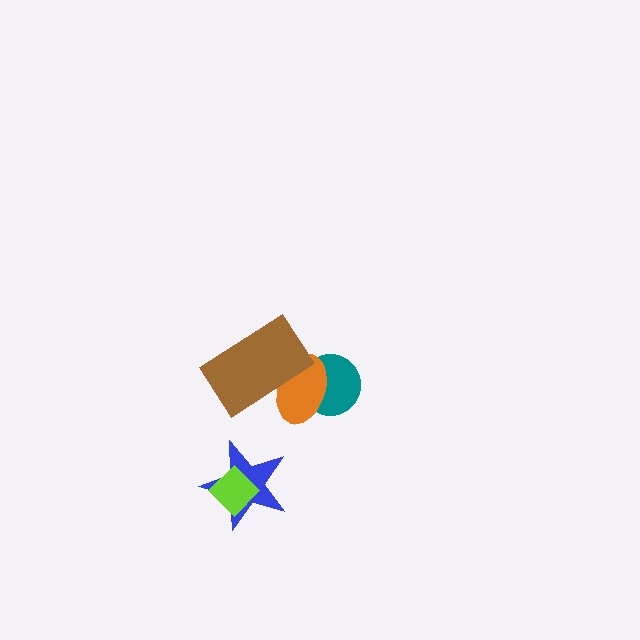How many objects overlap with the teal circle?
1 object overlaps with the teal circle.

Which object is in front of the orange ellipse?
The brown rectangle is in front of the orange ellipse.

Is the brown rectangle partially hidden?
No, no other shape covers it.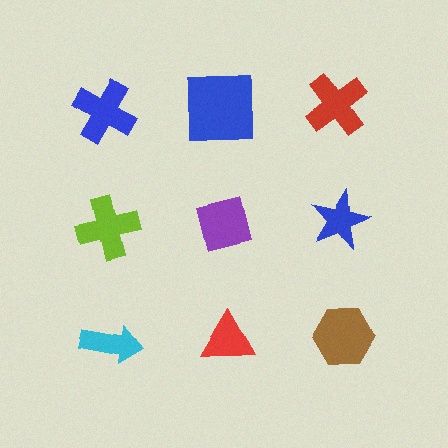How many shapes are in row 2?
3 shapes.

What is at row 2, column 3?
A blue star.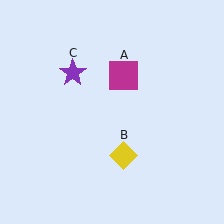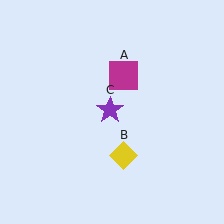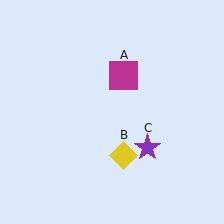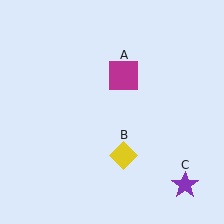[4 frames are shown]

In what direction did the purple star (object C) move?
The purple star (object C) moved down and to the right.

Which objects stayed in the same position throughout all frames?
Magenta square (object A) and yellow diamond (object B) remained stationary.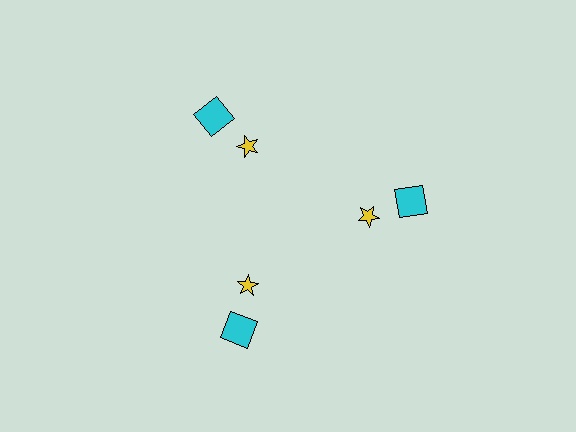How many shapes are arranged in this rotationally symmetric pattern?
There are 6 shapes, arranged in 3 groups of 2.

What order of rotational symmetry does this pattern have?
This pattern has 3-fold rotational symmetry.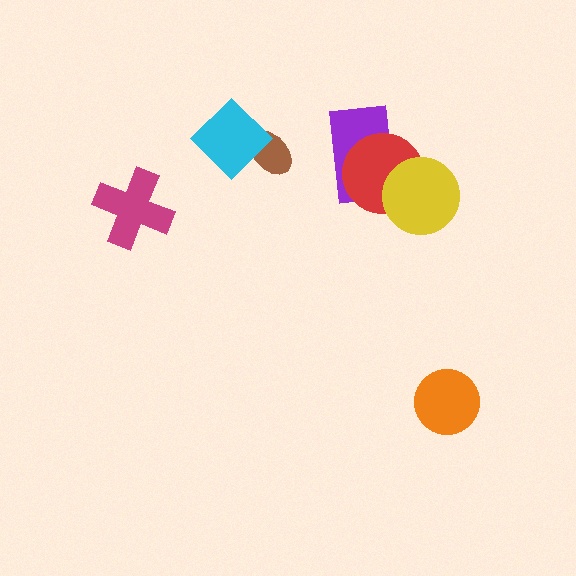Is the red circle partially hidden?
Yes, it is partially covered by another shape.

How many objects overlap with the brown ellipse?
1 object overlaps with the brown ellipse.